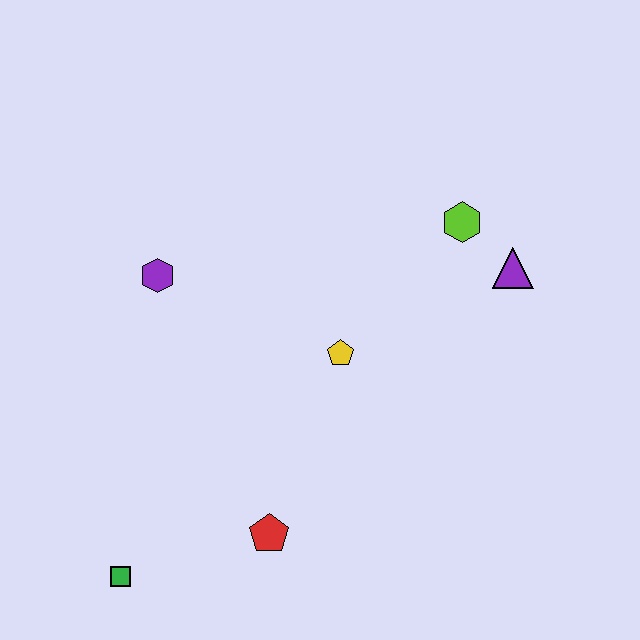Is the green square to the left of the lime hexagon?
Yes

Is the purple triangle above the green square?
Yes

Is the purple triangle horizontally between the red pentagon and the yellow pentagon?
No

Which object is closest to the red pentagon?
The green square is closest to the red pentagon.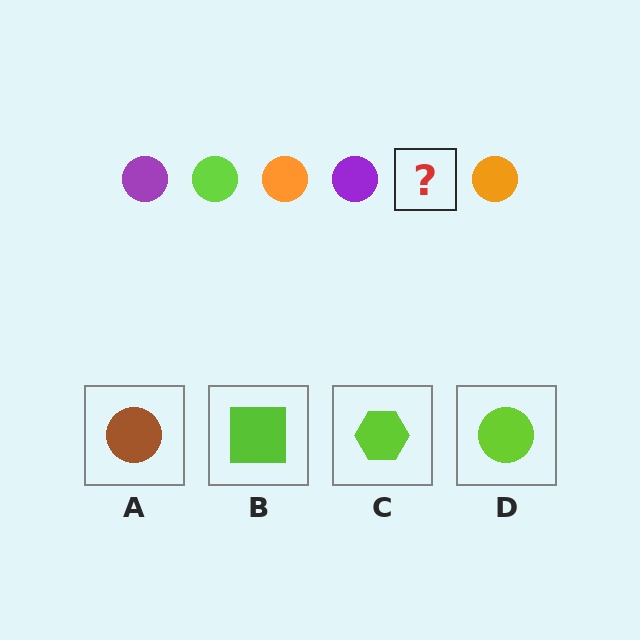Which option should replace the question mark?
Option D.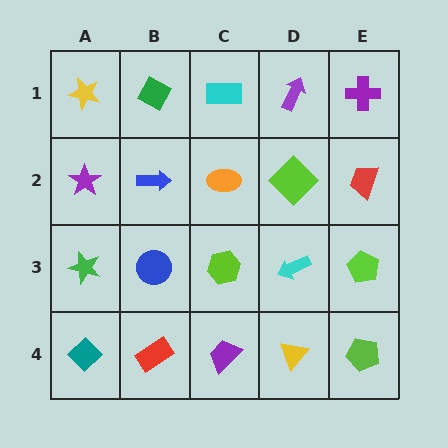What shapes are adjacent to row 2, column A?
A yellow star (row 1, column A), a green star (row 3, column A), a blue arrow (row 2, column B).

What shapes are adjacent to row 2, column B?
A green diamond (row 1, column B), a blue circle (row 3, column B), a purple star (row 2, column A), an orange ellipse (row 2, column C).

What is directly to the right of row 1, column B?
A cyan rectangle.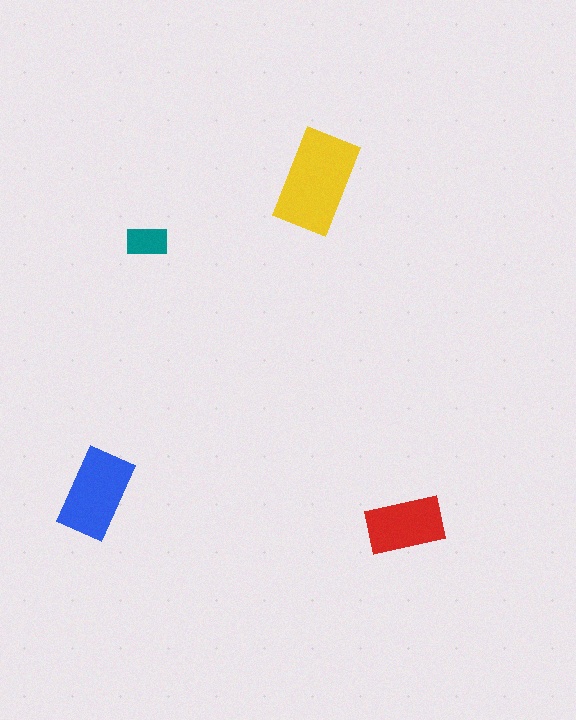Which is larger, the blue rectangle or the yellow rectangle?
The yellow one.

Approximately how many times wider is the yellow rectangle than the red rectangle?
About 1.5 times wider.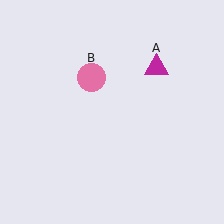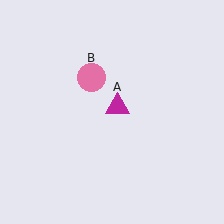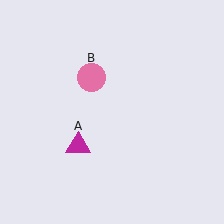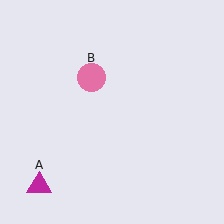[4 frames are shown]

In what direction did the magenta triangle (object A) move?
The magenta triangle (object A) moved down and to the left.